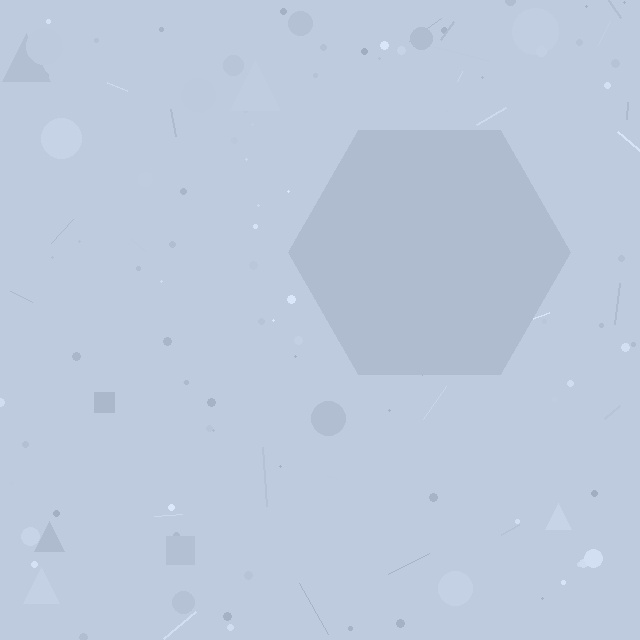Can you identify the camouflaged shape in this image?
The camouflaged shape is a hexagon.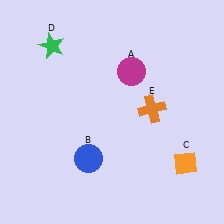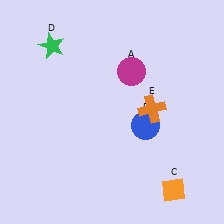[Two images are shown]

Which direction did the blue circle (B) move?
The blue circle (B) moved right.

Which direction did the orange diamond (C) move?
The orange diamond (C) moved down.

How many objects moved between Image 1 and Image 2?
2 objects moved between the two images.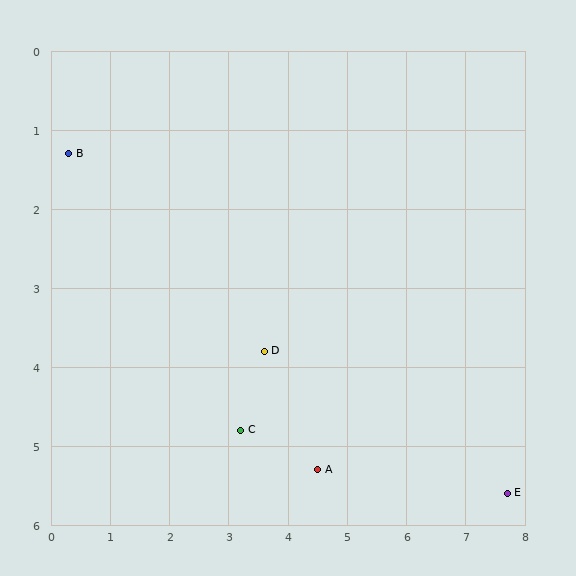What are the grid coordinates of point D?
Point D is at approximately (3.6, 3.8).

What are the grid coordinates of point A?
Point A is at approximately (4.5, 5.3).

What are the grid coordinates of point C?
Point C is at approximately (3.2, 4.8).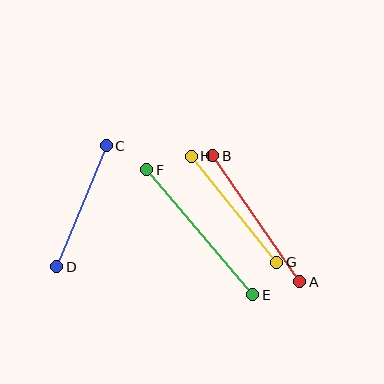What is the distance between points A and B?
The distance is approximately 153 pixels.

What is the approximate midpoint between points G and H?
The midpoint is at approximately (234, 209) pixels.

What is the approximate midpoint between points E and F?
The midpoint is at approximately (200, 232) pixels.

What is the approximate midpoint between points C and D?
The midpoint is at approximately (82, 206) pixels.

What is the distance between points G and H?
The distance is approximately 136 pixels.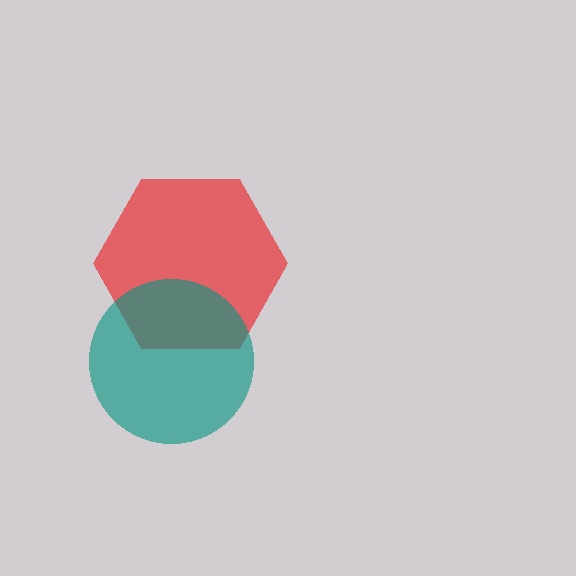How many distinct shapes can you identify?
There are 2 distinct shapes: a red hexagon, a teal circle.